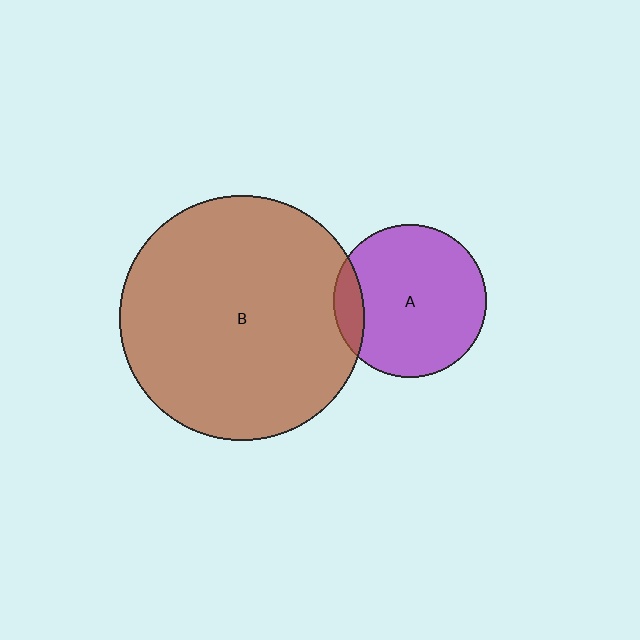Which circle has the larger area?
Circle B (brown).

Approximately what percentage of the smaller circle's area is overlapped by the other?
Approximately 10%.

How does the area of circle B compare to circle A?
Approximately 2.6 times.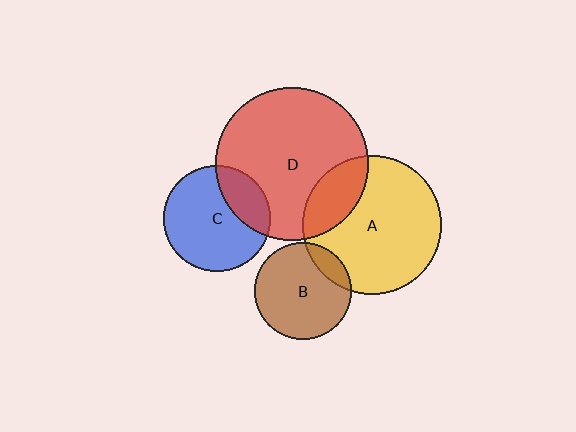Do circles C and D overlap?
Yes.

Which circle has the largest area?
Circle D (red).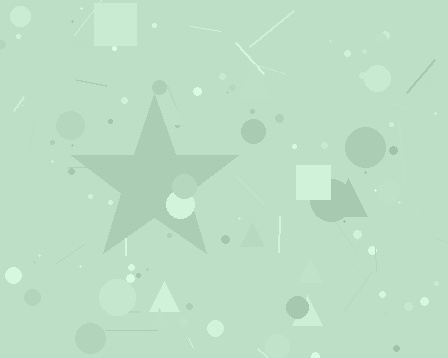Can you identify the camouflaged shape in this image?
The camouflaged shape is a star.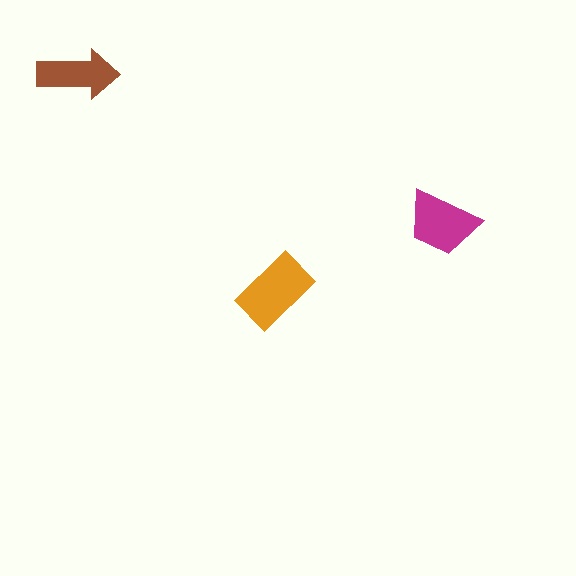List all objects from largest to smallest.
The orange rectangle, the magenta trapezoid, the brown arrow.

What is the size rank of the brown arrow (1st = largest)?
3rd.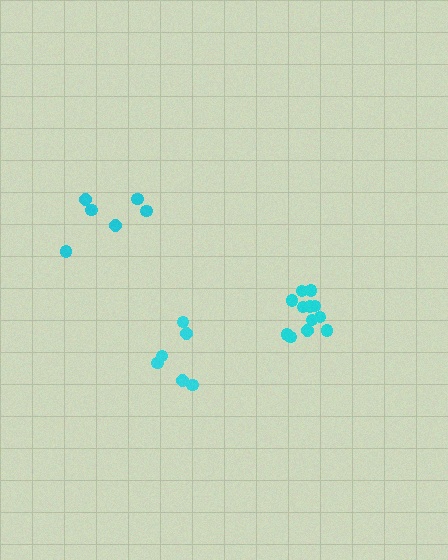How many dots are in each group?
Group 1: 6 dots, Group 2: 6 dots, Group 3: 12 dots (24 total).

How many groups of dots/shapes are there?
There are 3 groups.